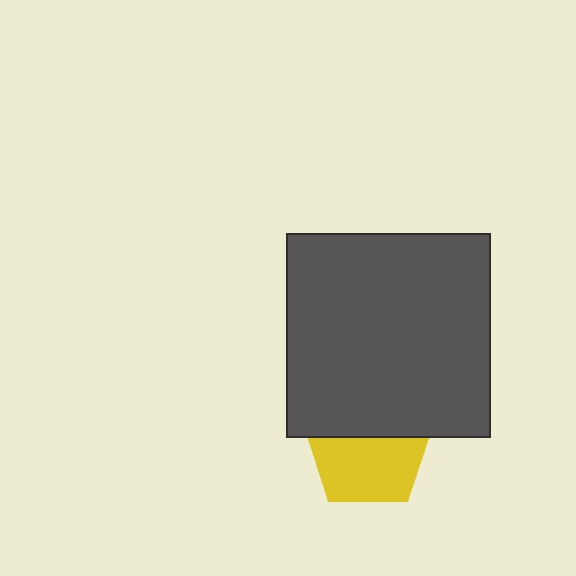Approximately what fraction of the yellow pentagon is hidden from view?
Roughly 40% of the yellow pentagon is hidden behind the dark gray square.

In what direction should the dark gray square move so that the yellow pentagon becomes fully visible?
The dark gray square should move up. That is the shortest direction to clear the overlap and leave the yellow pentagon fully visible.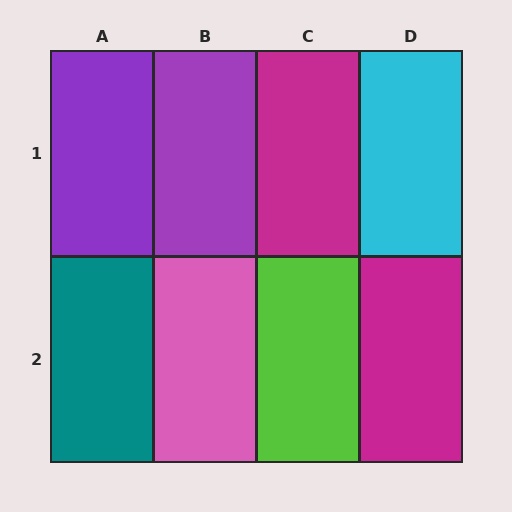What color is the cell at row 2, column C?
Lime.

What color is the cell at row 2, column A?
Teal.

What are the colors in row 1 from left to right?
Purple, purple, magenta, cyan.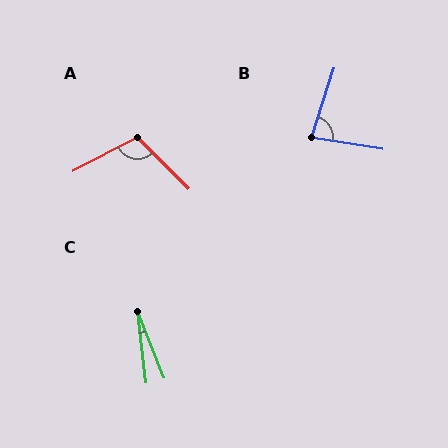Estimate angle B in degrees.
Approximately 80 degrees.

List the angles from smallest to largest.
C (16°), B (80°), A (107°).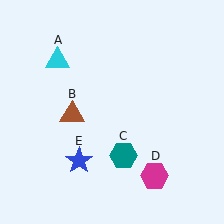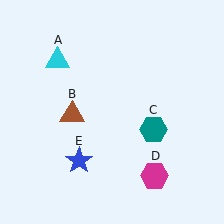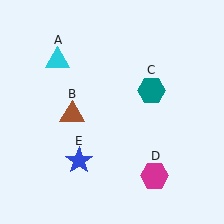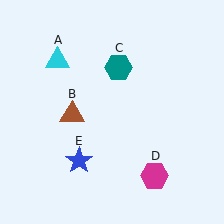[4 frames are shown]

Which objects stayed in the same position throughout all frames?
Cyan triangle (object A) and brown triangle (object B) and magenta hexagon (object D) and blue star (object E) remained stationary.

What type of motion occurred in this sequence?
The teal hexagon (object C) rotated counterclockwise around the center of the scene.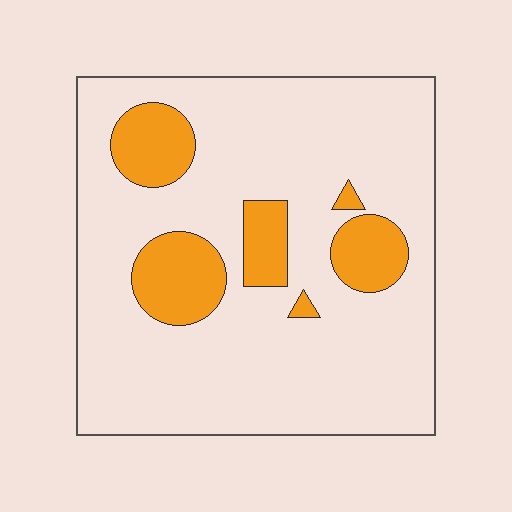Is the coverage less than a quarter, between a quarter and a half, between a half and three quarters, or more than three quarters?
Less than a quarter.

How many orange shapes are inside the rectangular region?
6.